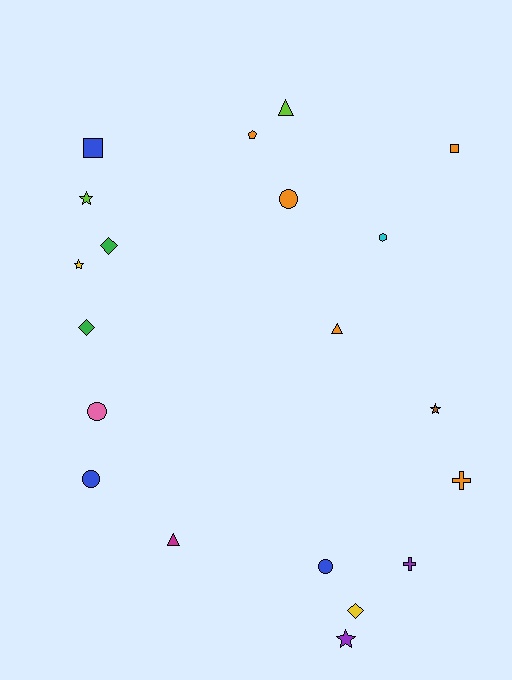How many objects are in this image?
There are 20 objects.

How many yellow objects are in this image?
There are 2 yellow objects.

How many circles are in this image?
There are 4 circles.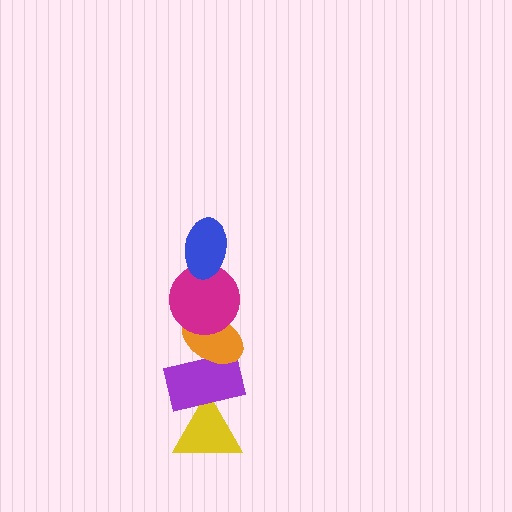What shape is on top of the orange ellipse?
The magenta circle is on top of the orange ellipse.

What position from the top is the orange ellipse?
The orange ellipse is 3rd from the top.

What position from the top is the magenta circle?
The magenta circle is 2nd from the top.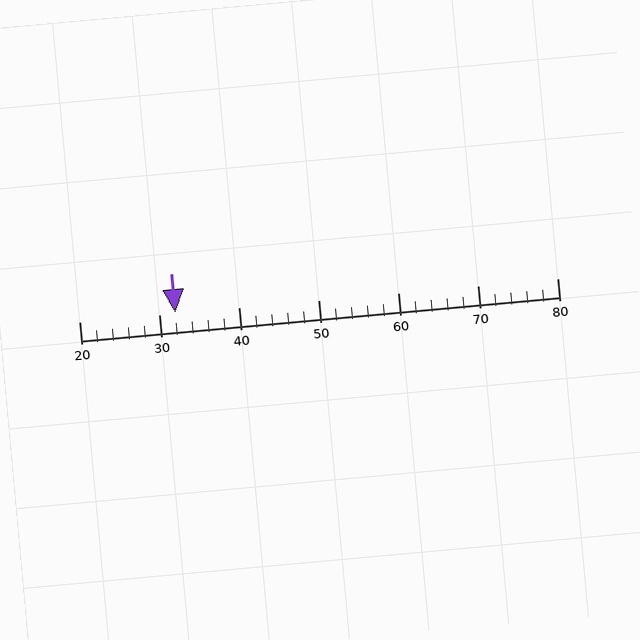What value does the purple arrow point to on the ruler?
The purple arrow points to approximately 32.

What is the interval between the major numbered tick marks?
The major tick marks are spaced 10 units apart.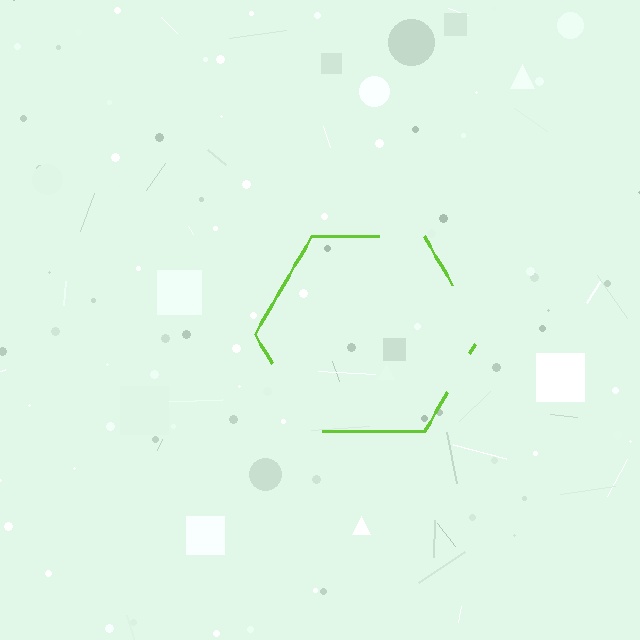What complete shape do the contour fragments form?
The contour fragments form a hexagon.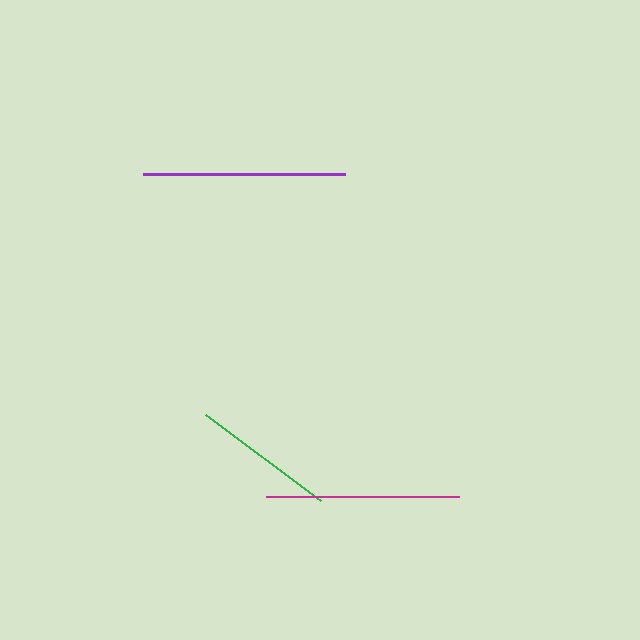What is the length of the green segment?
The green segment is approximately 143 pixels long.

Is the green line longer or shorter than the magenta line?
The magenta line is longer than the green line.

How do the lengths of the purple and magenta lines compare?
The purple and magenta lines are approximately the same length.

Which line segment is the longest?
The purple line is the longest at approximately 202 pixels.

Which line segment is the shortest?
The green line is the shortest at approximately 143 pixels.